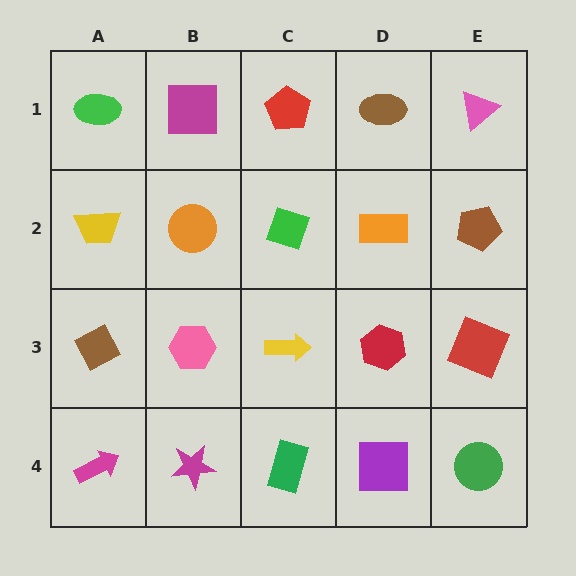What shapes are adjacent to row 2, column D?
A brown ellipse (row 1, column D), a red hexagon (row 3, column D), a green diamond (row 2, column C), a brown pentagon (row 2, column E).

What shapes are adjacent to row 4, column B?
A pink hexagon (row 3, column B), a magenta arrow (row 4, column A), a green rectangle (row 4, column C).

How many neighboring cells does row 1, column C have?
3.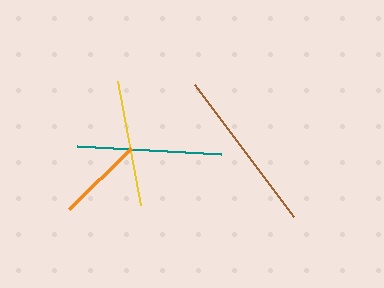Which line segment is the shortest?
The orange line is the shortest at approximately 88 pixels.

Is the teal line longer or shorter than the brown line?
The brown line is longer than the teal line.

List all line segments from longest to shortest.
From longest to shortest: brown, teal, yellow, orange.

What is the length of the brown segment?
The brown segment is approximately 165 pixels long.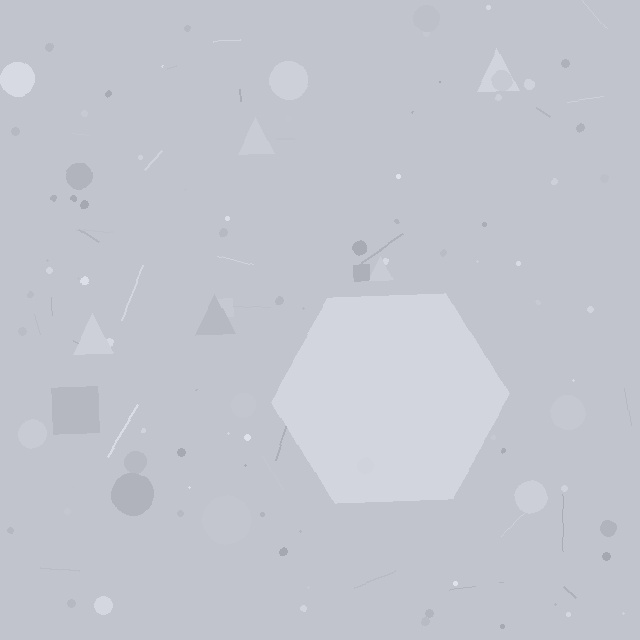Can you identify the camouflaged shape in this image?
The camouflaged shape is a hexagon.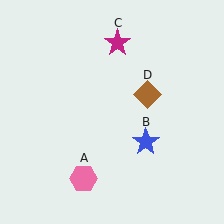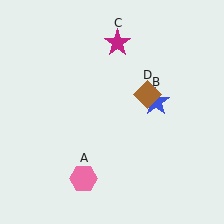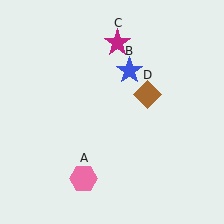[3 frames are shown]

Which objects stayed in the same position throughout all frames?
Pink hexagon (object A) and magenta star (object C) and brown diamond (object D) remained stationary.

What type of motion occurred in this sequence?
The blue star (object B) rotated counterclockwise around the center of the scene.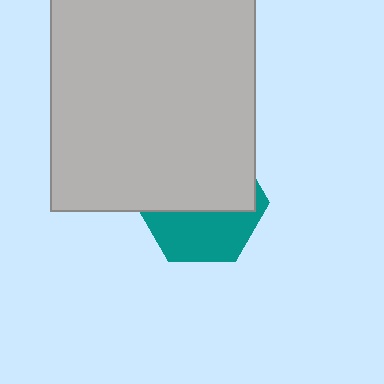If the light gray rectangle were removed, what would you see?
You would see the complete teal hexagon.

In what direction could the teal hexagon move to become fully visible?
The teal hexagon could move down. That would shift it out from behind the light gray rectangle entirely.